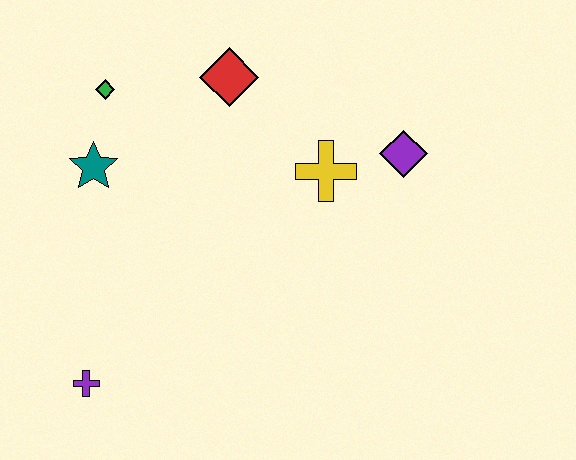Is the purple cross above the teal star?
No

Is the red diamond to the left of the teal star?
No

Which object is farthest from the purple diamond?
The purple cross is farthest from the purple diamond.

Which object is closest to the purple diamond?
The yellow cross is closest to the purple diamond.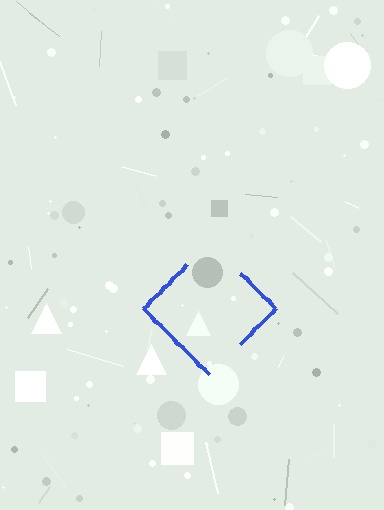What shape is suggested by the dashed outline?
The dashed outline suggests a diamond.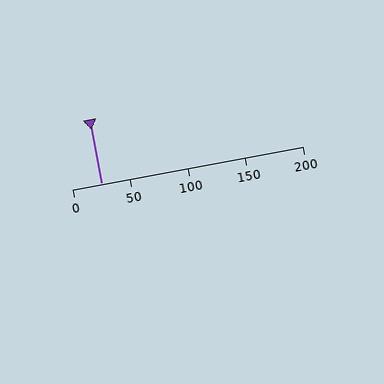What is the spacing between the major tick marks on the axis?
The major ticks are spaced 50 apart.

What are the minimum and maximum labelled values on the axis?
The axis runs from 0 to 200.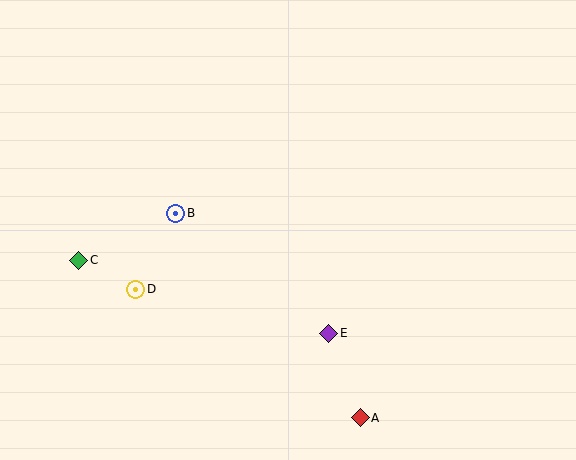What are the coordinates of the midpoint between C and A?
The midpoint between C and A is at (220, 339).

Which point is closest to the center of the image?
Point E at (329, 333) is closest to the center.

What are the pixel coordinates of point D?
Point D is at (136, 289).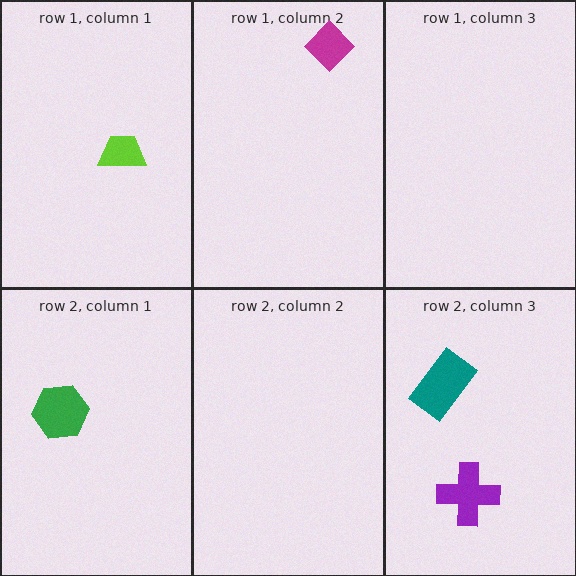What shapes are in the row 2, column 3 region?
The teal rectangle, the purple cross.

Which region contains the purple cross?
The row 2, column 3 region.